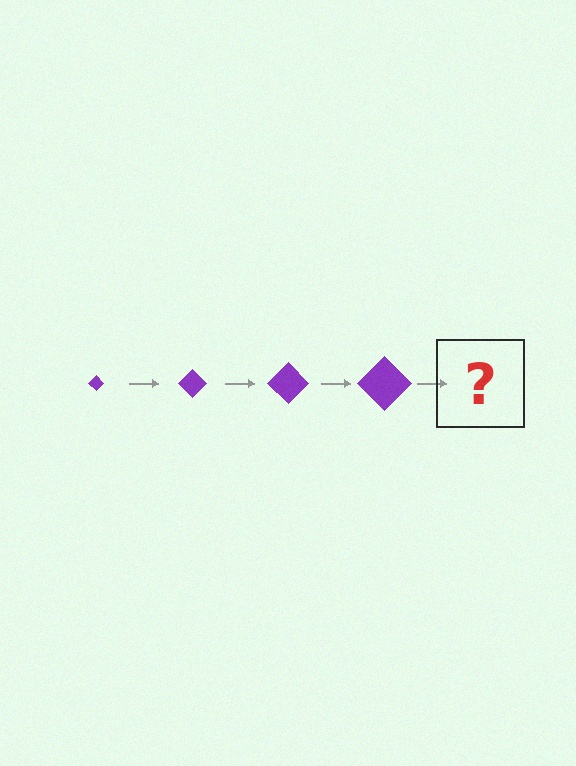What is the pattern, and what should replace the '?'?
The pattern is that the diamond gets progressively larger each step. The '?' should be a purple diamond, larger than the previous one.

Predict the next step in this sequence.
The next step is a purple diamond, larger than the previous one.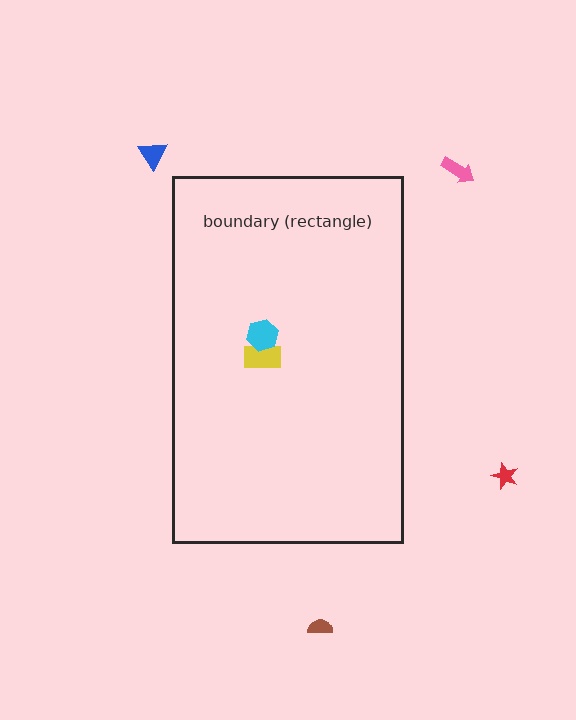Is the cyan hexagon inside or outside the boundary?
Inside.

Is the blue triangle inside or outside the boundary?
Outside.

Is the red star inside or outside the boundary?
Outside.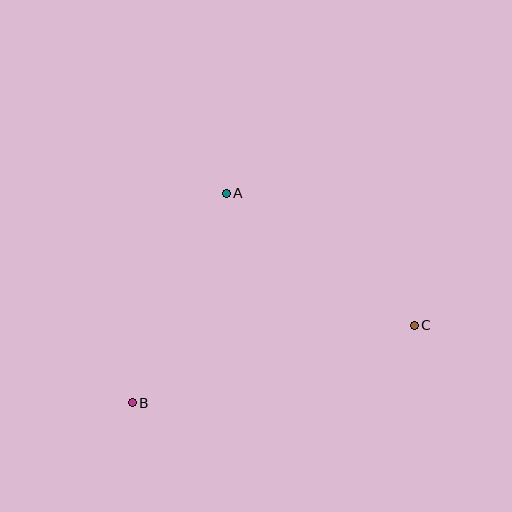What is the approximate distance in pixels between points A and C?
The distance between A and C is approximately 230 pixels.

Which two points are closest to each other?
Points A and B are closest to each other.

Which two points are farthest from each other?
Points B and C are farthest from each other.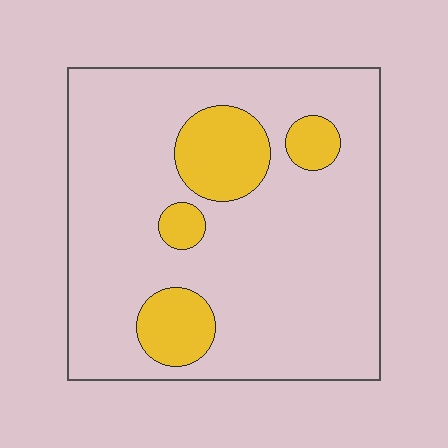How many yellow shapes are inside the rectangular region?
4.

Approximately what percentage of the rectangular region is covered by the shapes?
Approximately 15%.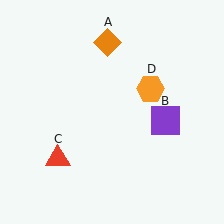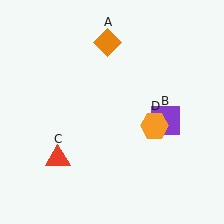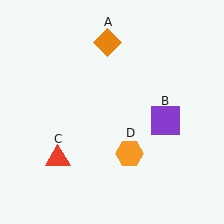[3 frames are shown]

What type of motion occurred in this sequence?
The orange hexagon (object D) rotated clockwise around the center of the scene.